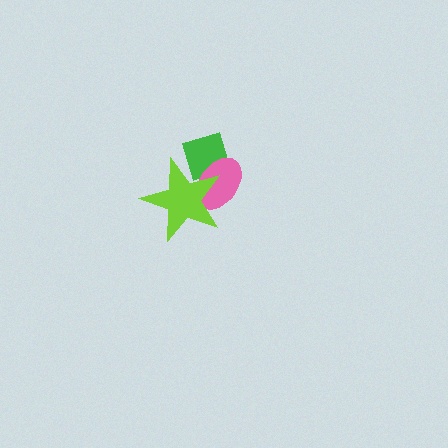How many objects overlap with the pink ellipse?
2 objects overlap with the pink ellipse.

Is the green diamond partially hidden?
Yes, it is partially covered by another shape.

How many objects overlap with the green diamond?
2 objects overlap with the green diamond.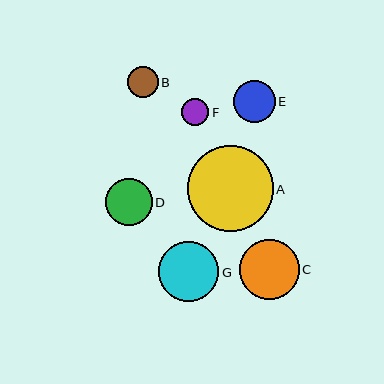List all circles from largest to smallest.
From largest to smallest: A, G, C, D, E, B, F.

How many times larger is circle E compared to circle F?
Circle E is approximately 1.6 times the size of circle F.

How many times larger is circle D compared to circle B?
Circle D is approximately 1.5 times the size of circle B.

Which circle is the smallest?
Circle F is the smallest with a size of approximately 27 pixels.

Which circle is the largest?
Circle A is the largest with a size of approximately 86 pixels.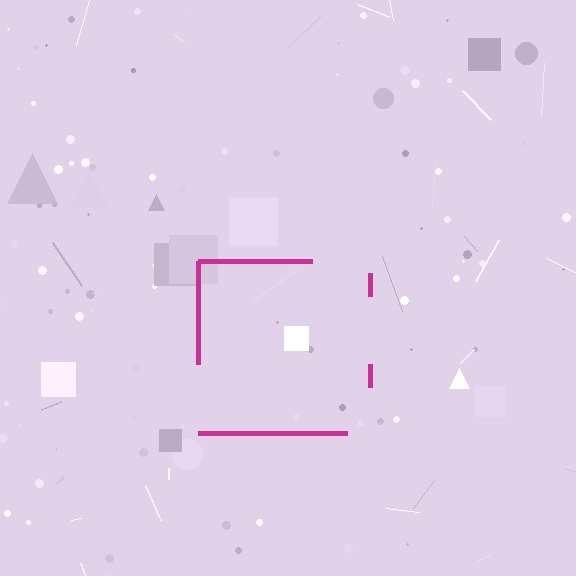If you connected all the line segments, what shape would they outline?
They would outline a square.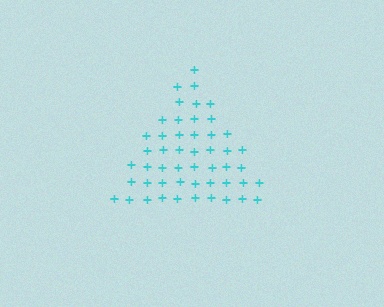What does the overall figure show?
The overall figure shows a triangle.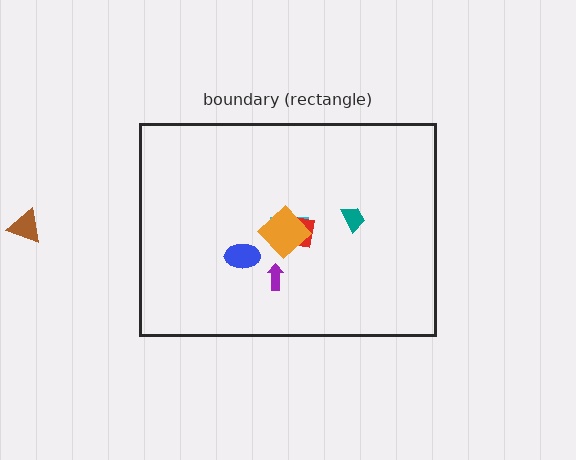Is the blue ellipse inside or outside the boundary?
Inside.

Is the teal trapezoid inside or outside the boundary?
Inside.